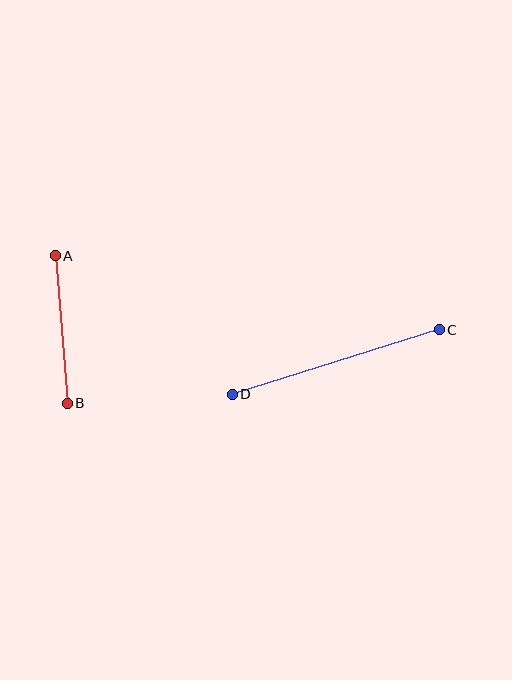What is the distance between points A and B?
The distance is approximately 148 pixels.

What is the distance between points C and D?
The distance is approximately 217 pixels.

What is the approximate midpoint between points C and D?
The midpoint is at approximately (336, 362) pixels.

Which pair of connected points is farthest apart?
Points C and D are farthest apart.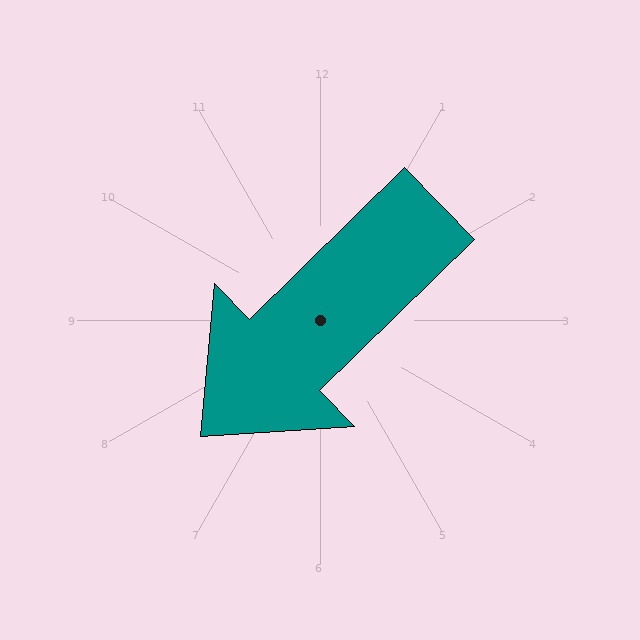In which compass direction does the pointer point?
Southwest.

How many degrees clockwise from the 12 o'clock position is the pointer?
Approximately 226 degrees.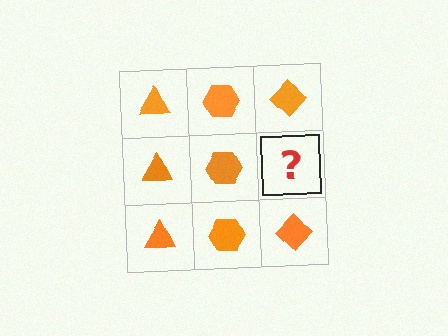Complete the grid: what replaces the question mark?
The question mark should be replaced with an orange diamond.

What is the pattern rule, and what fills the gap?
The rule is that each column has a consistent shape. The gap should be filled with an orange diamond.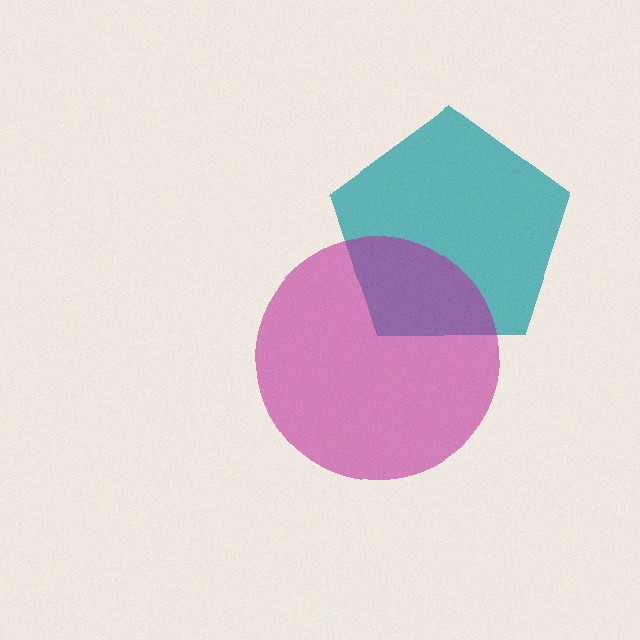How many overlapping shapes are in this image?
There are 2 overlapping shapes in the image.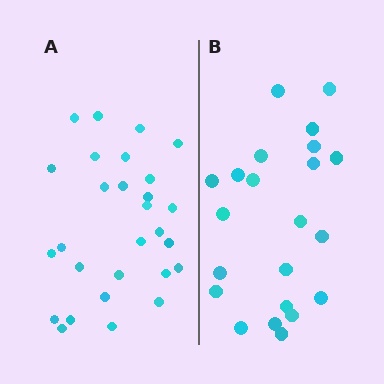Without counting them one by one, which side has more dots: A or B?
Region A (the left region) has more dots.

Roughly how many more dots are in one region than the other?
Region A has about 6 more dots than region B.